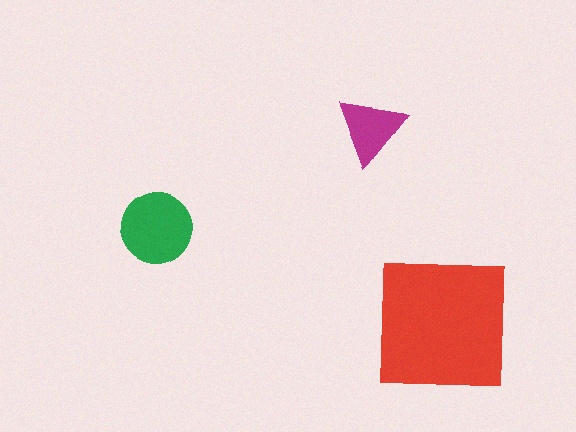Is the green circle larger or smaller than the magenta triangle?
Larger.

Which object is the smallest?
The magenta triangle.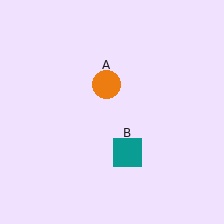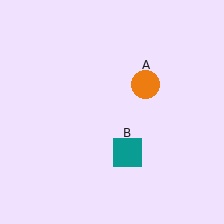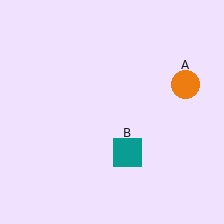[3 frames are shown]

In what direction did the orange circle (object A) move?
The orange circle (object A) moved right.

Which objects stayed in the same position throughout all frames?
Teal square (object B) remained stationary.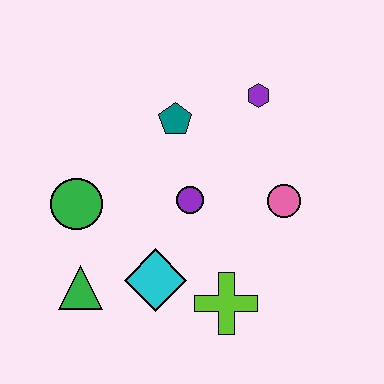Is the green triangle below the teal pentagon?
Yes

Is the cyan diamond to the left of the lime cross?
Yes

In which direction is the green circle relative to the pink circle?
The green circle is to the left of the pink circle.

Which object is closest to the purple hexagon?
The teal pentagon is closest to the purple hexagon.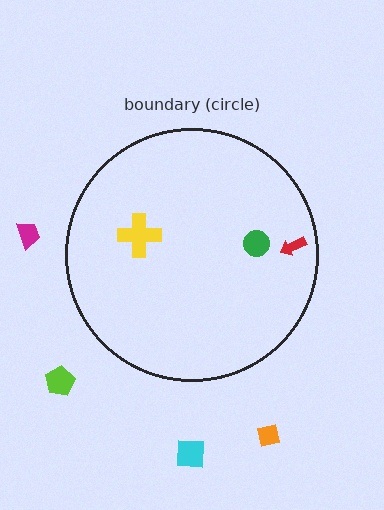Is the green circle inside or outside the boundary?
Inside.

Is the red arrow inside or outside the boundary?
Inside.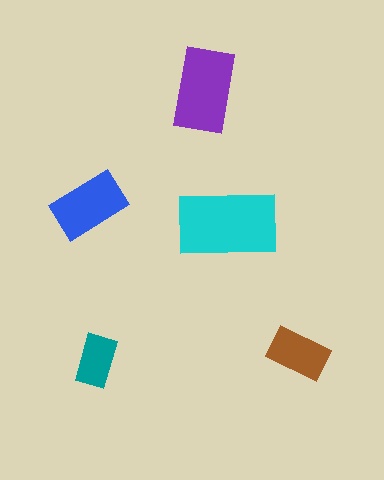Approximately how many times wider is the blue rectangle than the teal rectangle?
About 1.5 times wider.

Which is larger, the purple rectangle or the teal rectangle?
The purple one.